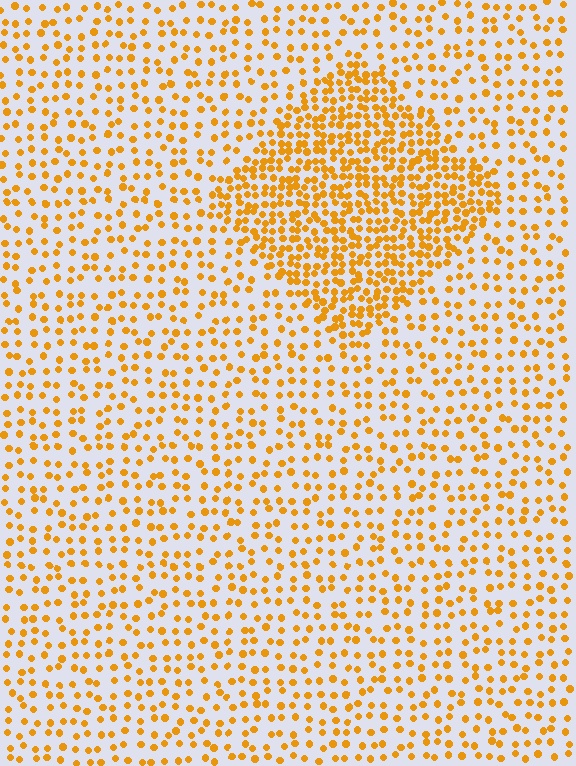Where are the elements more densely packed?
The elements are more densely packed inside the diamond boundary.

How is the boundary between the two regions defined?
The boundary is defined by a change in element density (approximately 2.2x ratio). All elements are the same color, size, and shape.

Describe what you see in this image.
The image contains small orange elements arranged at two different densities. A diamond-shaped region is visible where the elements are more densely packed than the surrounding area.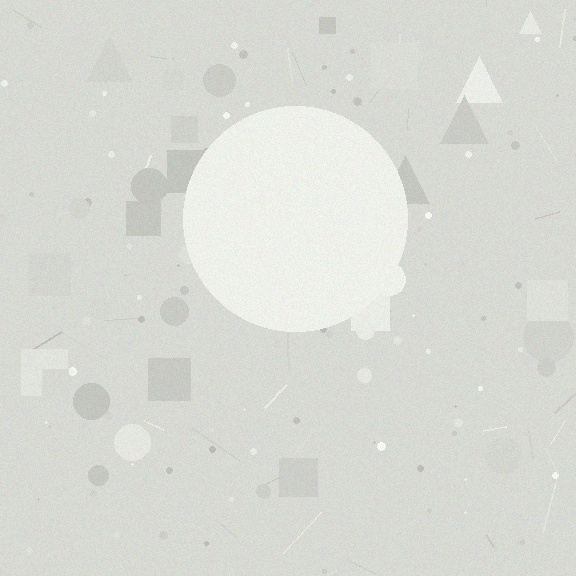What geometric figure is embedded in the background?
A circle is embedded in the background.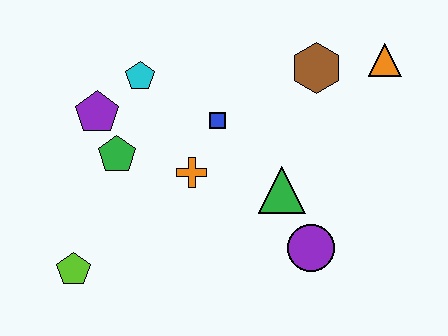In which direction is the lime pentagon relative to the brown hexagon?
The lime pentagon is to the left of the brown hexagon.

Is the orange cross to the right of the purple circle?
No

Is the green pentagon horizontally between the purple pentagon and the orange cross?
Yes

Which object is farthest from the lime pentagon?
The orange triangle is farthest from the lime pentagon.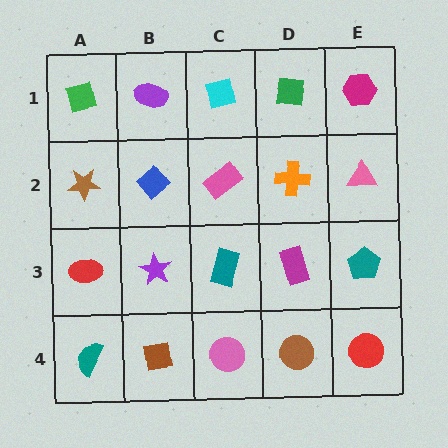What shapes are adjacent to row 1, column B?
A blue diamond (row 2, column B), a green square (row 1, column A), a cyan square (row 1, column C).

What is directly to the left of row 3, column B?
A red ellipse.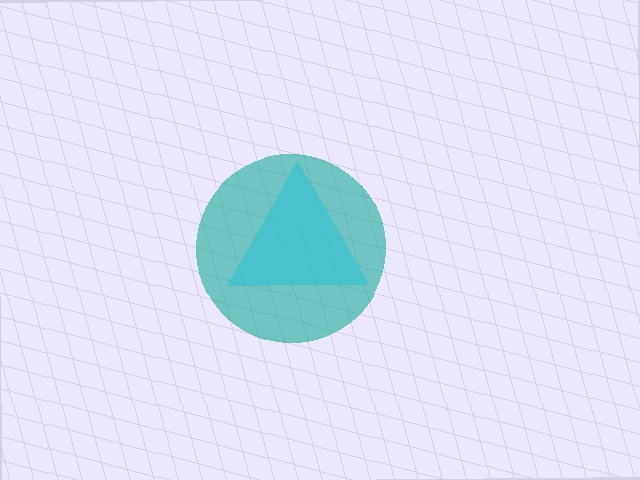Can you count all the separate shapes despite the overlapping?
Yes, there are 2 separate shapes.